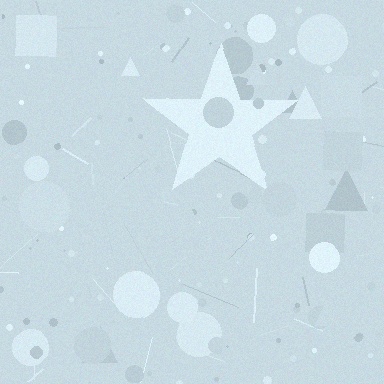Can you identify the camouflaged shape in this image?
The camouflaged shape is a star.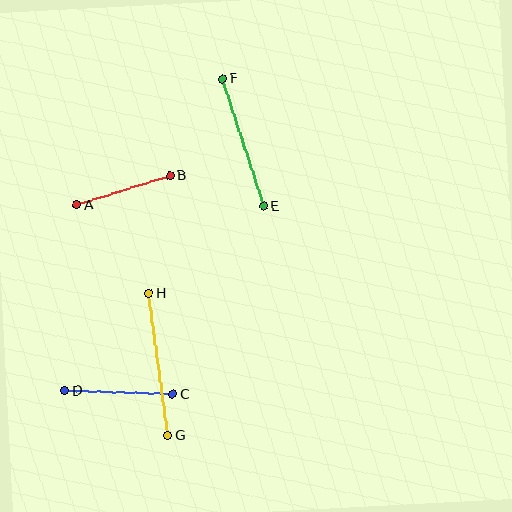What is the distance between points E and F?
The distance is approximately 134 pixels.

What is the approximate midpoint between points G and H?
The midpoint is at approximately (158, 365) pixels.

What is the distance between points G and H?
The distance is approximately 143 pixels.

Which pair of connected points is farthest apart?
Points G and H are farthest apart.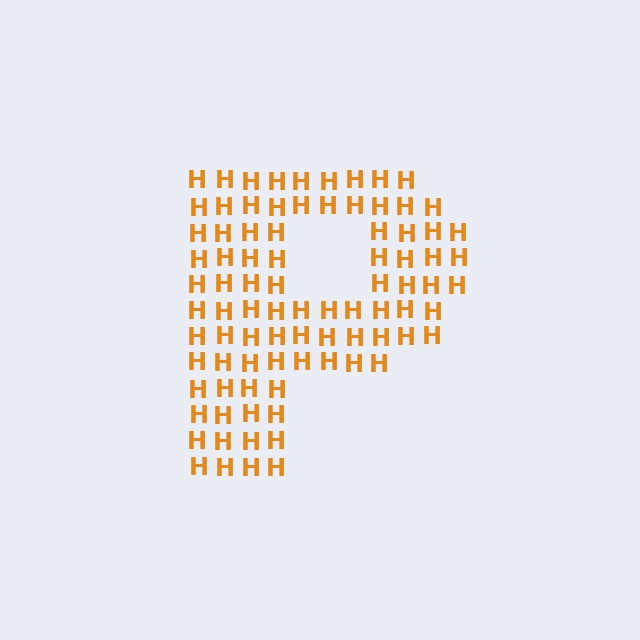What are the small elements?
The small elements are letter H's.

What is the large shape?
The large shape is the letter P.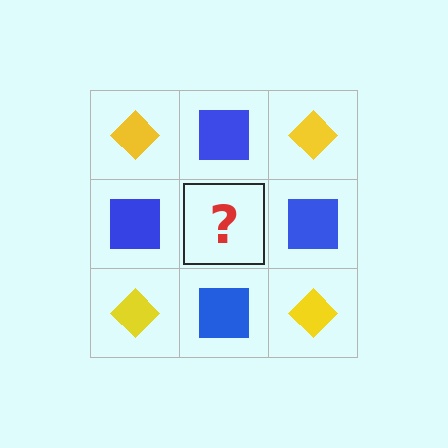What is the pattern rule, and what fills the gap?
The rule is that it alternates yellow diamond and blue square in a checkerboard pattern. The gap should be filled with a yellow diamond.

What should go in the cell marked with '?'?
The missing cell should contain a yellow diamond.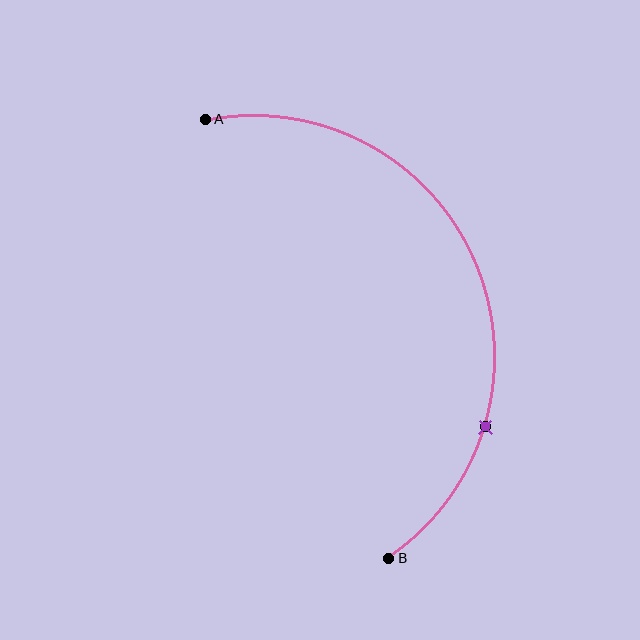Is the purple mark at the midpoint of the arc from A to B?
No. The purple mark lies on the arc but is closer to endpoint B. The arc midpoint would be at the point on the curve equidistant along the arc from both A and B.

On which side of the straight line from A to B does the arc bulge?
The arc bulges to the right of the straight line connecting A and B.